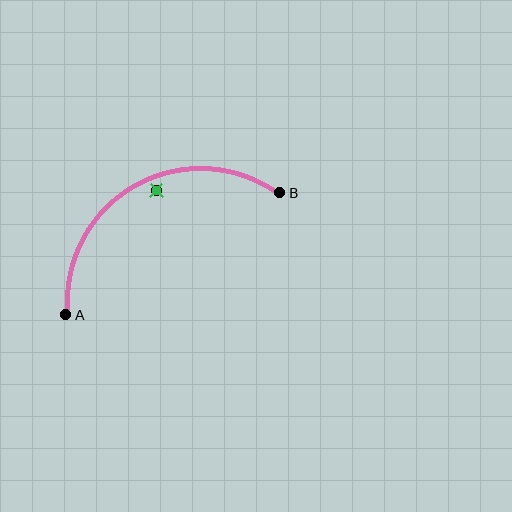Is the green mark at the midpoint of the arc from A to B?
No — the green mark does not lie on the arc at all. It sits slightly inside the curve.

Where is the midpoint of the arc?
The arc midpoint is the point on the curve farthest from the straight line joining A and B. It sits above that line.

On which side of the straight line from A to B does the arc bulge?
The arc bulges above the straight line connecting A and B.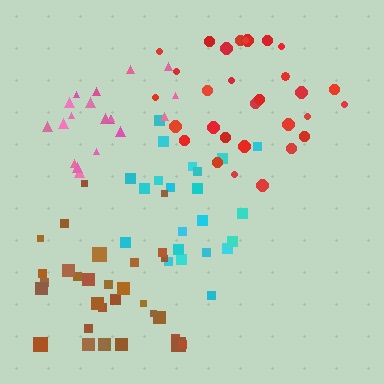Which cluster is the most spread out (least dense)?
Brown.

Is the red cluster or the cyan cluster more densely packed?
Cyan.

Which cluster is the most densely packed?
Pink.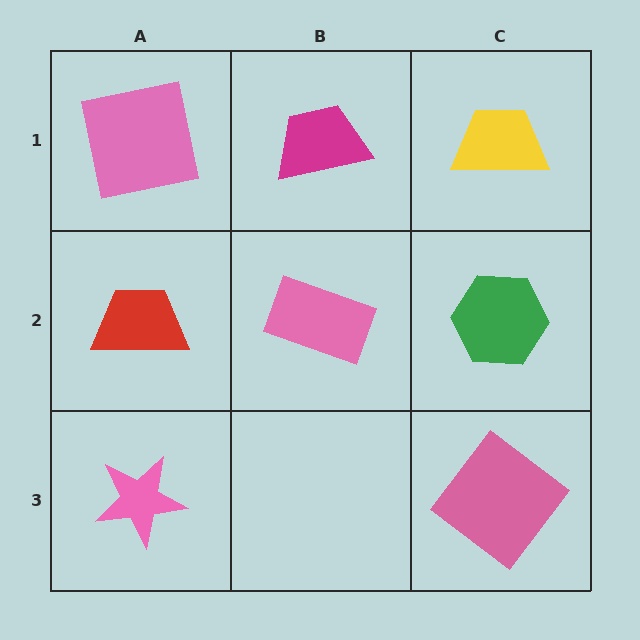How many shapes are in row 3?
2 shapes.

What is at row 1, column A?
A pink square.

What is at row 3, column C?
A pink diamond.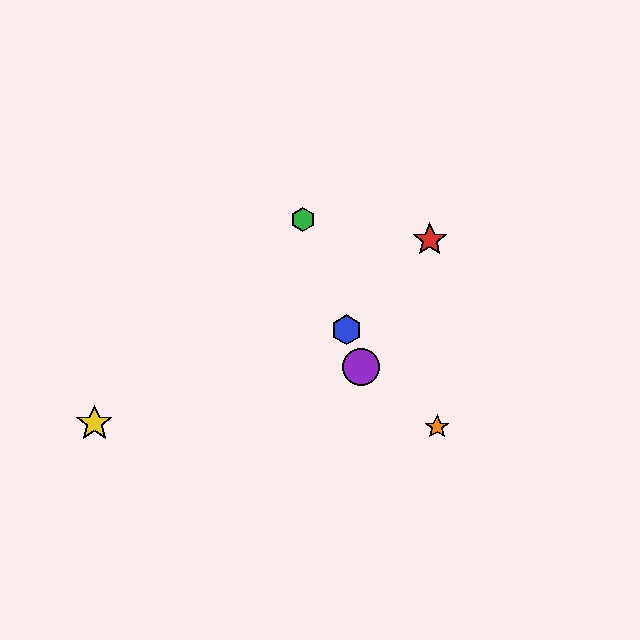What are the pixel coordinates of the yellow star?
The yellow star is at (94, 423).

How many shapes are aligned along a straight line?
3 shapes (the blue hexagon, the green hexagon, the purple circle) are aligned along a straight line.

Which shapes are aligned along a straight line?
The blue hexagon, the green hexagon, the purple circle are aligned along a straight line.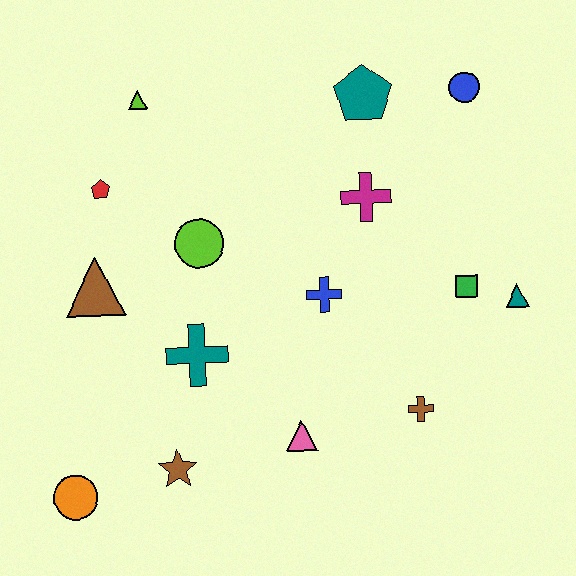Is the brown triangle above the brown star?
Yes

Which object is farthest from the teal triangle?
The orange circle is farthest from the teal triangle.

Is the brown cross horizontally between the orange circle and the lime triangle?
No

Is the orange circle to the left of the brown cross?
Yes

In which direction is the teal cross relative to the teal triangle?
The teal cross is to the left of the teal triangle.